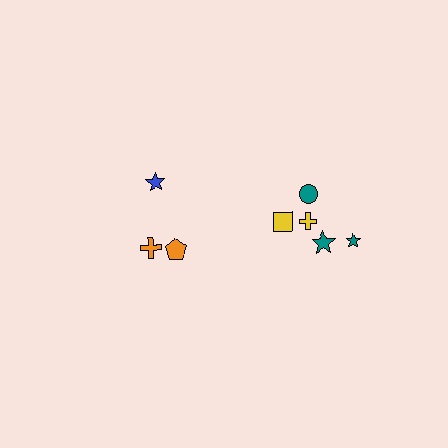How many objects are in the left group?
There are 3 objects.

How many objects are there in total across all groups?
There are 8 objects.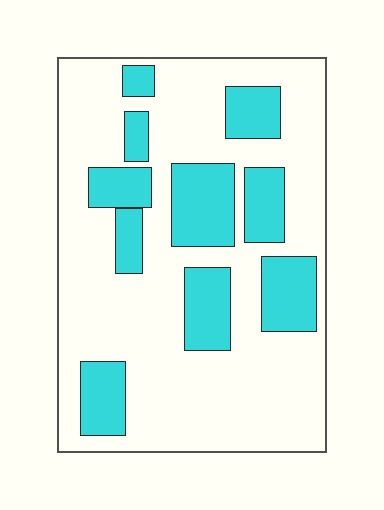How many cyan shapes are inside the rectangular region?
10.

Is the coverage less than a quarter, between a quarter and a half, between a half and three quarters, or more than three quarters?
Between a quarter and a half.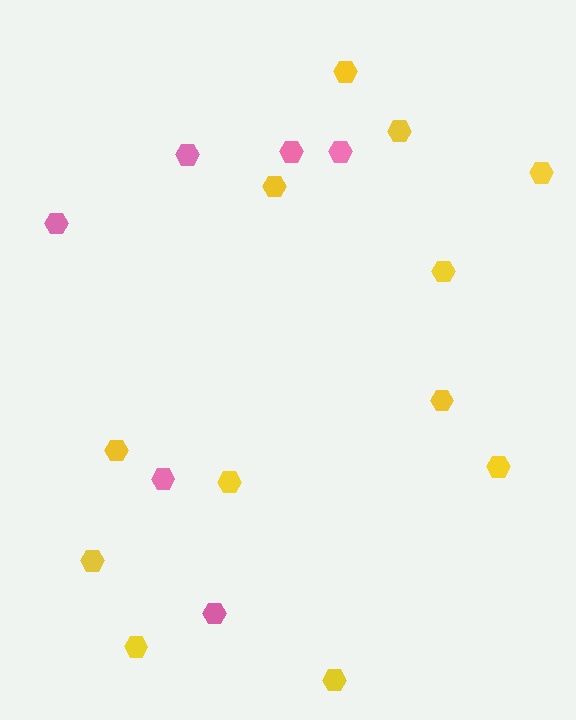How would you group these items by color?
There are 2 groups: one group of pink hexagons (6) and one group of yellow hexagons (12).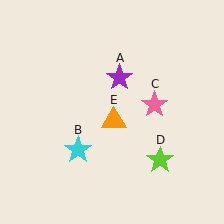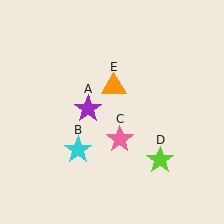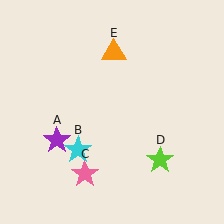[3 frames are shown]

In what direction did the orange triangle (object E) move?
The orange triangle (object E) moved up.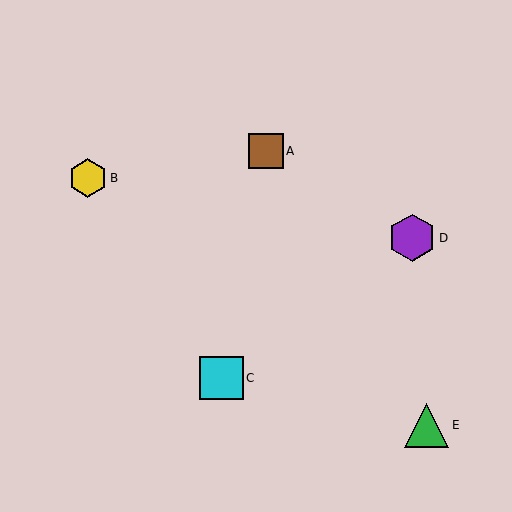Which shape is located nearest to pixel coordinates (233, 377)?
The cyan square (labeled C) at (222, 378) is nearest to that location.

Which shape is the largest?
The purple hexagon (labeled D) is the largest.